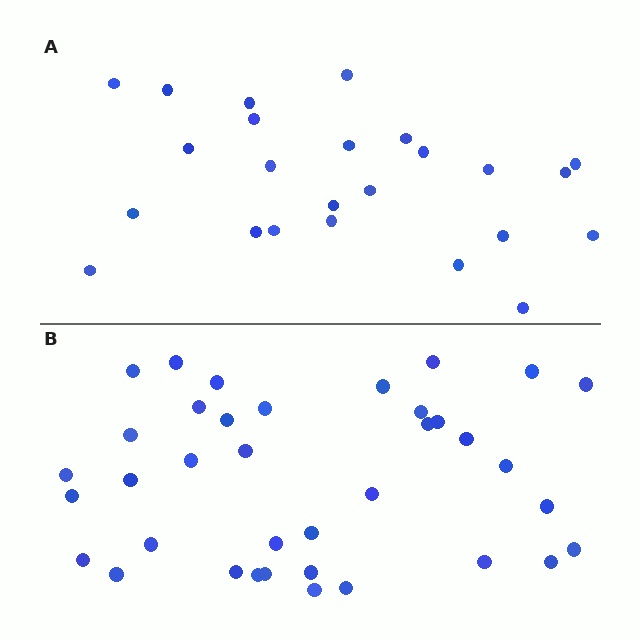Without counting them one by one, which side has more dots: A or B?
Region B (the bottom region) has more dots.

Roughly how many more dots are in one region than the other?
Region B has approximately 15 more dots than region A.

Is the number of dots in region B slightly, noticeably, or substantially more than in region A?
Region B has substantially more. The ratio is roughly 1.5 to 1.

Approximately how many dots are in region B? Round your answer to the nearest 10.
About 40 dots. (The exact count is 37, which rounds to 40.)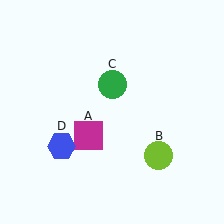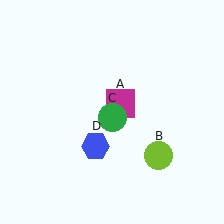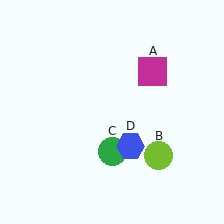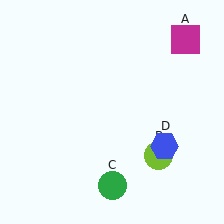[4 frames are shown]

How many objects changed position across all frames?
3 objects changed position: magenta square (object A), green circle (object C), blue hexagon (object D).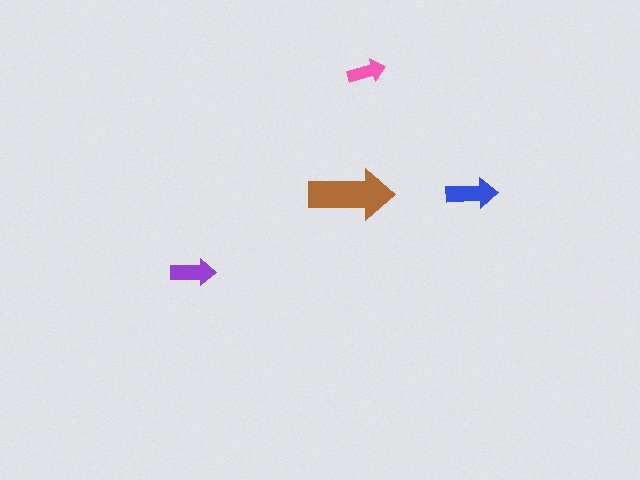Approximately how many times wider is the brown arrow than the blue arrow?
About 1.5 times wider.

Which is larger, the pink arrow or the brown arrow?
The brown one.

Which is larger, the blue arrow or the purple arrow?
The blue one.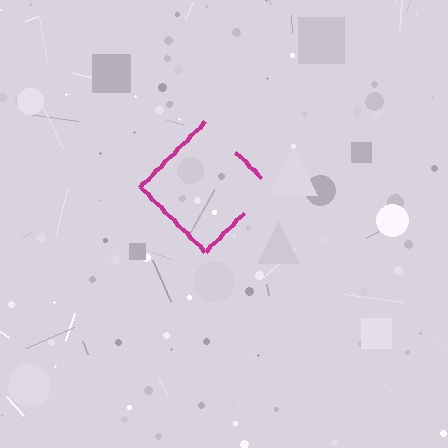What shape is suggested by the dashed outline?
The dashed outline suggests a diamond.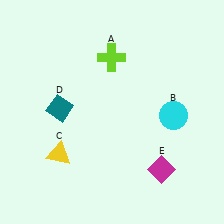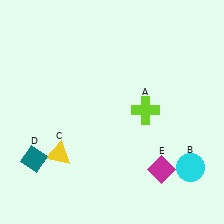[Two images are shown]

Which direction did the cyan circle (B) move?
The cyan circle (B) moved down.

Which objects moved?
The objects that moved are: the lime cross (A), the cyan circle (B), the teal diamond (D).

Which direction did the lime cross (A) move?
The lime cross (A) moved down.